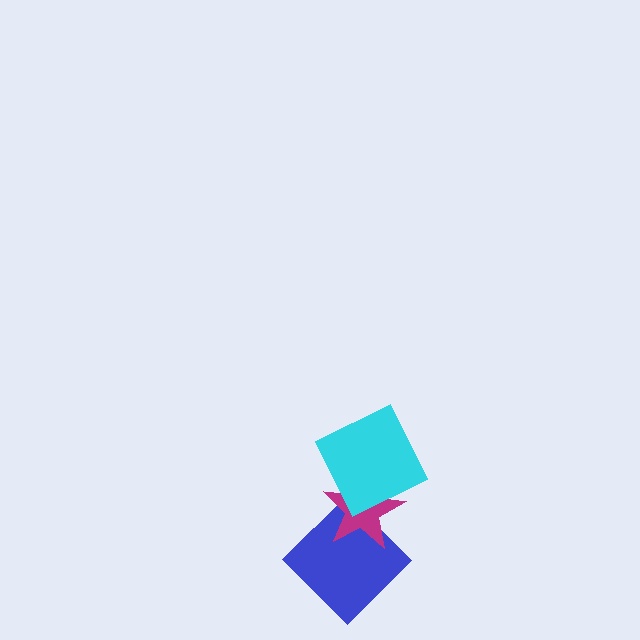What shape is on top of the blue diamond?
The magenta star is on top of the blue diamond.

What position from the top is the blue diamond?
The blue diamond is 3rd from the top.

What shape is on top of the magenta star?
The cyan square is on top of the magenta star.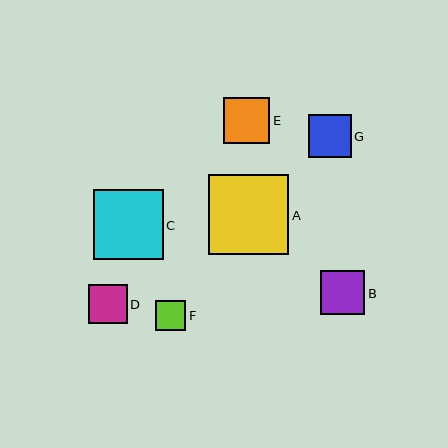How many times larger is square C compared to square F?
Square C is approximately 2.3 times the size of square F.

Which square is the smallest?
Square F is the smallest with a size of approximately 30 pixels.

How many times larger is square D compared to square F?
Square D is approximately 1.3 times the size of square F.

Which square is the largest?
Square A is the largest with a size of approximately 80 pixels.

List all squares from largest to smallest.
From largest to smallest: A, C, E, B, G, D, F.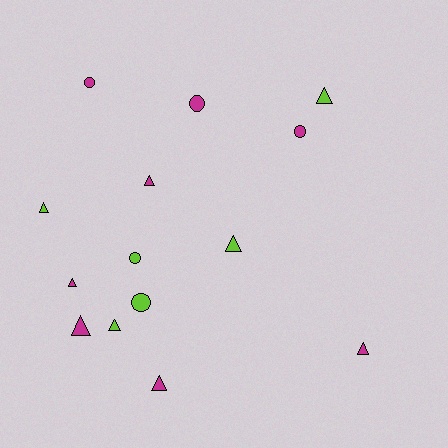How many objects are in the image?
There are 14 objects.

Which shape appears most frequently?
Triangle, with 9 objects.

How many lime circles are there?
There are 2 lime circles.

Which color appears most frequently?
Magenta, with 8 objects.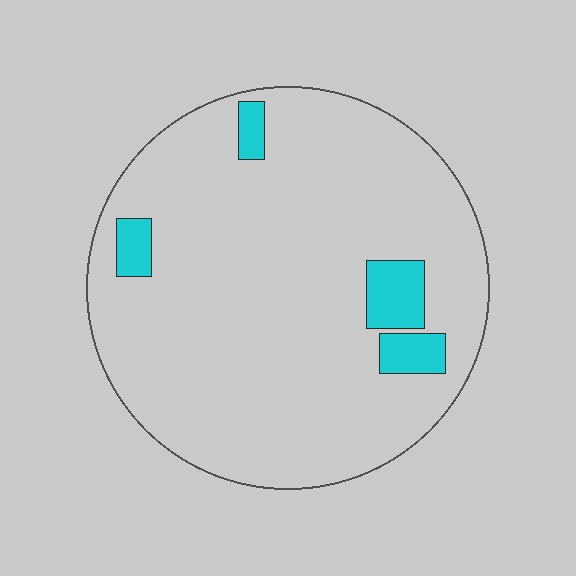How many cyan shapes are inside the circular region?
4.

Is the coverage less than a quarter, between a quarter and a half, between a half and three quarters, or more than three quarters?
Less than a quarter.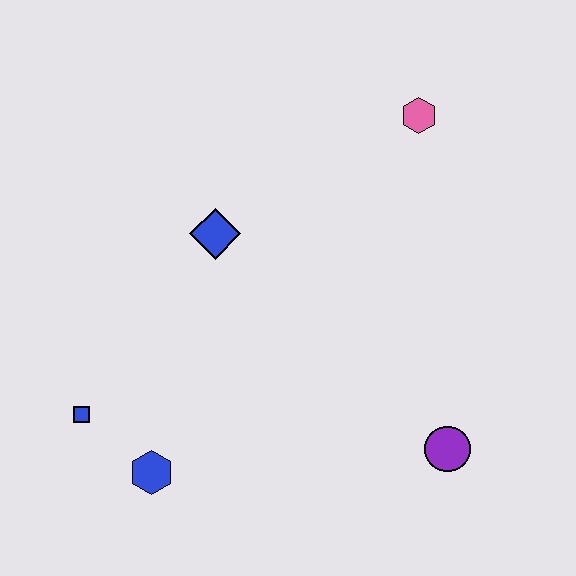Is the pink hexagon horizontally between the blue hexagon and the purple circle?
Yes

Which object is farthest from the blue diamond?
The purple circle is farthest from the blue diamond.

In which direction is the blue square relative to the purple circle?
The blue square is to the left of the purple circle.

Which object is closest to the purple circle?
The blue hexagon is closest to the purple circle.